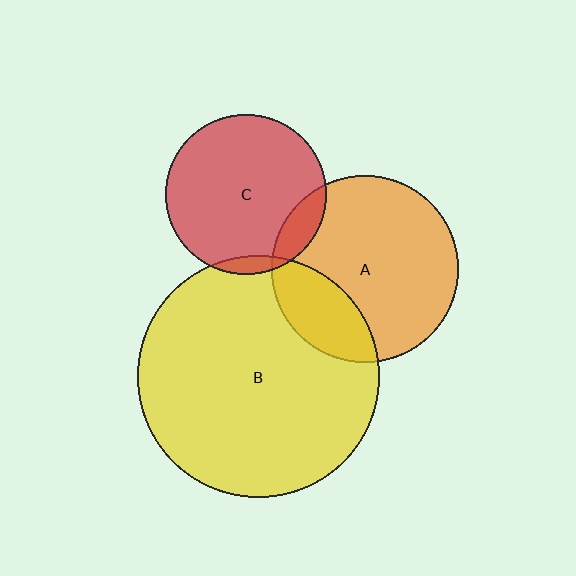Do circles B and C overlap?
Yes.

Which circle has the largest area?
Circle B (yellow).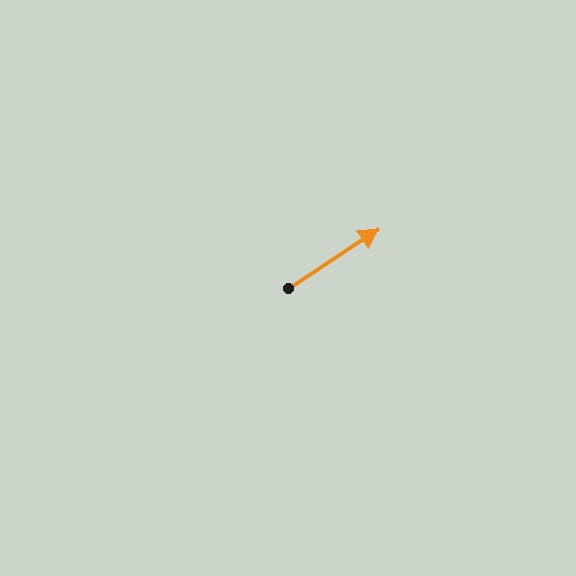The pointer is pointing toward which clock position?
Roughly 2 o'clock.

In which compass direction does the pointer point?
Northeast.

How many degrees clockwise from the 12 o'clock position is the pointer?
Approximately 57 degrees.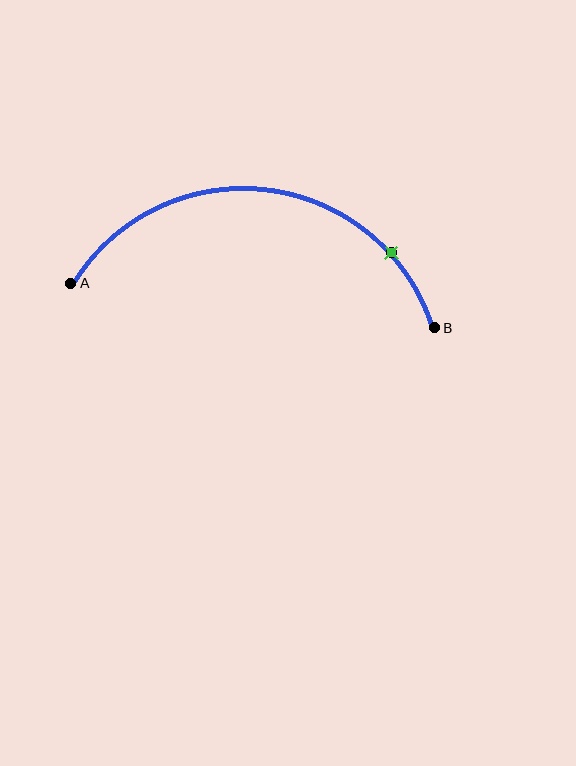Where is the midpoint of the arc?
The arc midpoint is the point on the curve farthest from the straight line joining A and B. It sits above that line.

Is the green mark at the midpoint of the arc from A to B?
No. The green mark lies on the arc but is closer to endpoint B. The arc midpoint would be at the point on the curve equidistant along the arc from both A and B.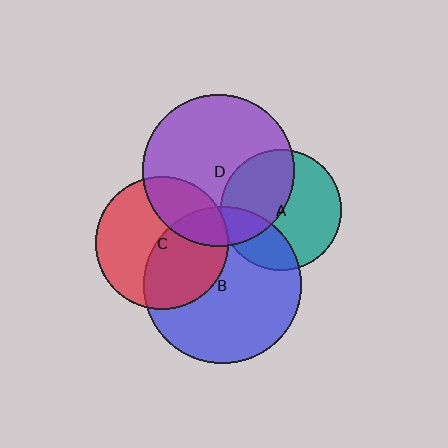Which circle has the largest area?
Circle B (blue).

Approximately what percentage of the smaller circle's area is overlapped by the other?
Approximately 15%.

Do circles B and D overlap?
Yes.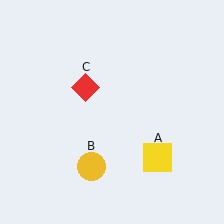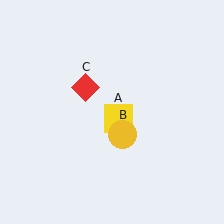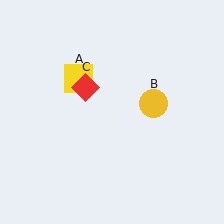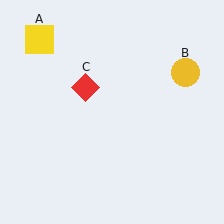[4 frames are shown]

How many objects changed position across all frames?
2 objects changed position: yellow square (object A), yellow circle (object B).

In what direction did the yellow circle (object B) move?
The yellow circle (object B) moved up and to the right.